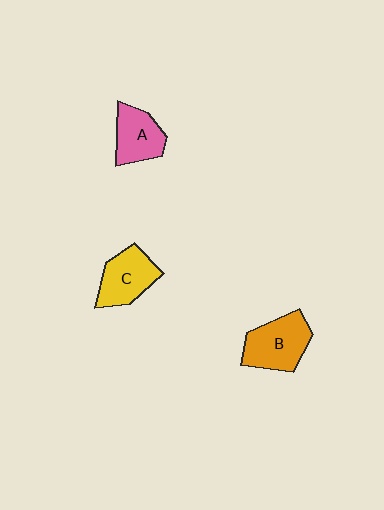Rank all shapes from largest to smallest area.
From largest to smallest: B (orange), C (yellow), A (pink).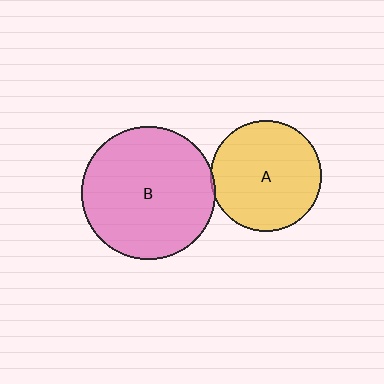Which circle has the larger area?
Circle B (pink).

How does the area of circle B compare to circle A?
Approximately 1.4 times.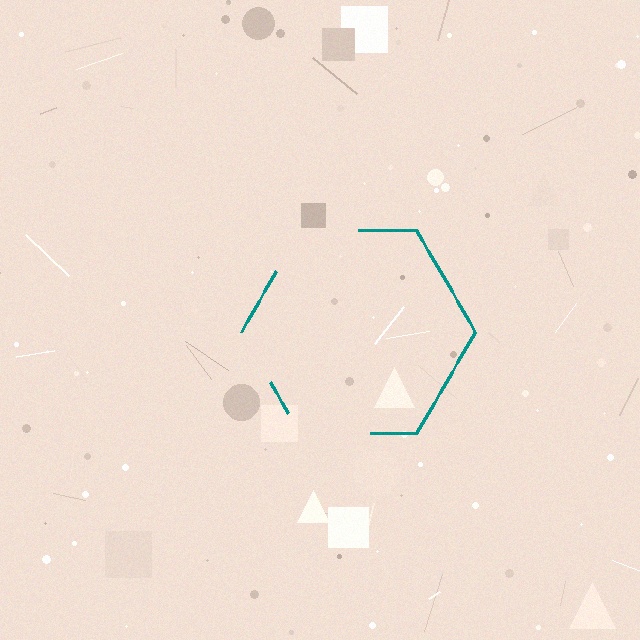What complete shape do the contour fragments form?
The contour fragments form a hexagon.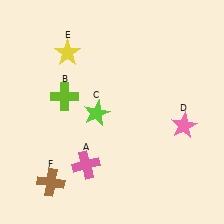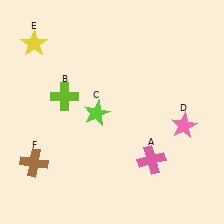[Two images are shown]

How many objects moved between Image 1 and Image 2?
3 objects moved between the two images.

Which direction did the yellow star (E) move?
The yellow star (E) moved left.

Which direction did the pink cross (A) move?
The pink cross (A) moved right.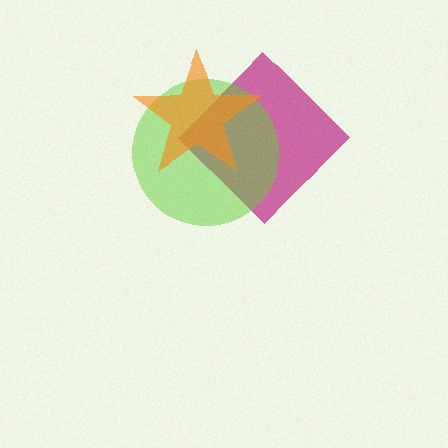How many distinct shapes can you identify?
There are 3 distinct shapes: a magenta diamond, a lime circle, an orange star.